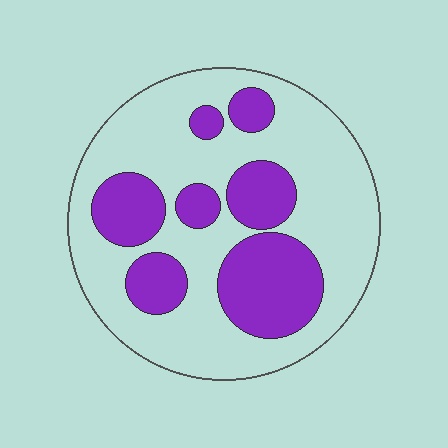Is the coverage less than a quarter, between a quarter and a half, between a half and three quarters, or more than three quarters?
Between a quarter and a half.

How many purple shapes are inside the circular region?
7.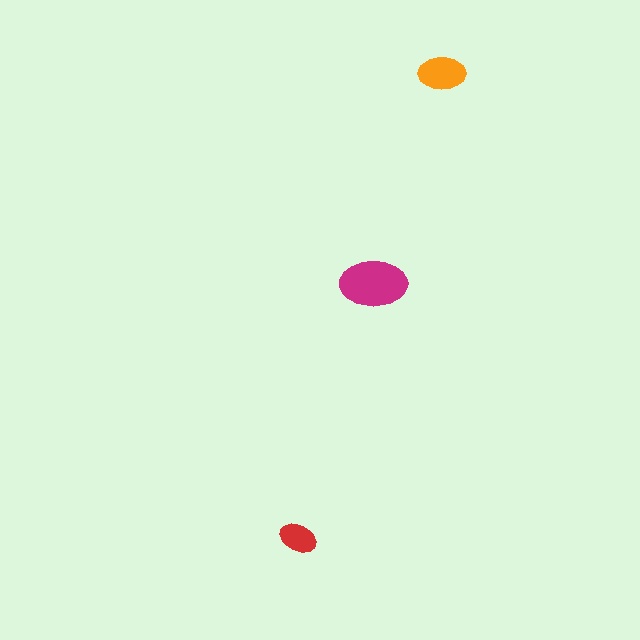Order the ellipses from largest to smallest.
the magenta one, the orange one, the red one.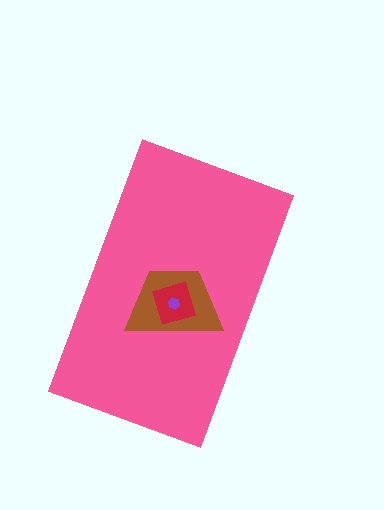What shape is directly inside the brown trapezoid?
The red diamond.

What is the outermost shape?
The pink rectangle.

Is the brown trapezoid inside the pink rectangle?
Yes.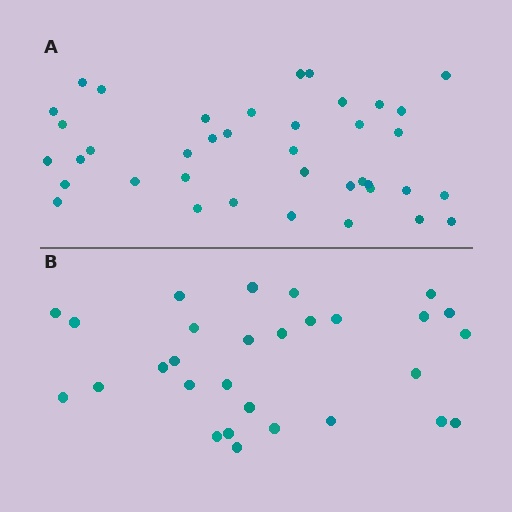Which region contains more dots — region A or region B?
Region A (the top region) has more dots.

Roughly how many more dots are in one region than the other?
Region A has roughly 10 or so more dots than region B.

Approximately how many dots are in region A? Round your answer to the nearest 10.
About 40 dots. (The exact count is 39, which rounds to 40.)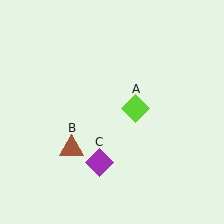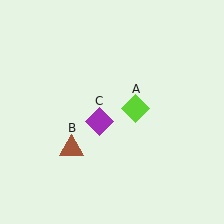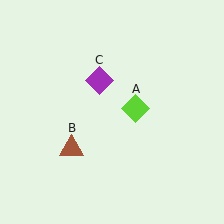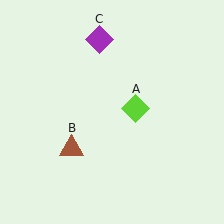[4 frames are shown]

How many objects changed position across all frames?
1 object changed position: purple diamond (object C).